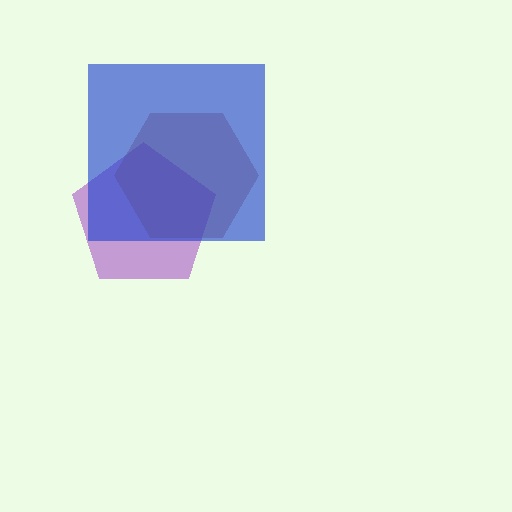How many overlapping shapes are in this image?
There are 3 overlapping shapes in the image.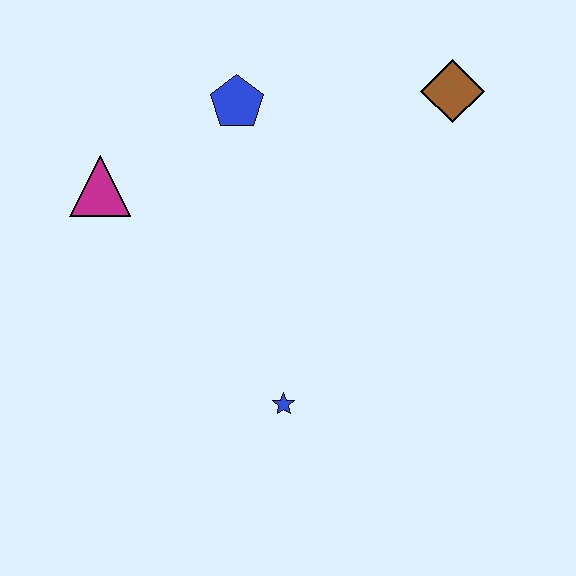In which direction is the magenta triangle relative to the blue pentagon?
The magenta triangle is to the left of the blue pentagon.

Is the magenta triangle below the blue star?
No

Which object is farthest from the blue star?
The brown diamond is farthest from the blue star.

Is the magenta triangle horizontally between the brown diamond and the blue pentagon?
No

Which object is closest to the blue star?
The magenta triangle is closest to the blue star.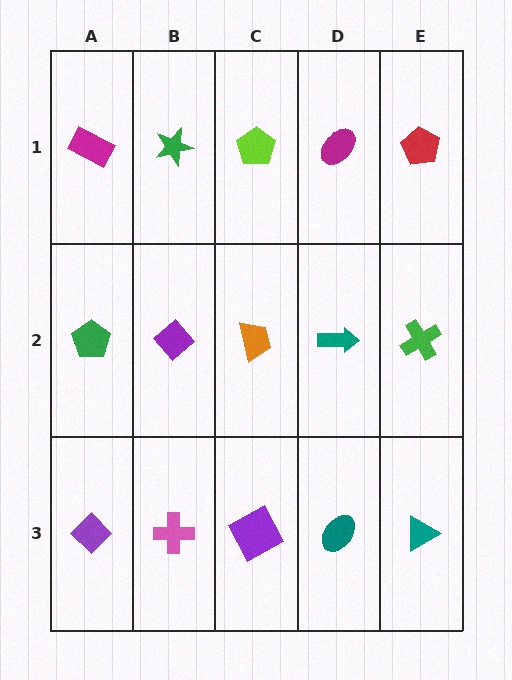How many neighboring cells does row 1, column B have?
3.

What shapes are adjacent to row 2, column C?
A lime pentagon (row 1, column C), a purple square (row 3, column C), a purple diamond (row 2, column B), a teal arrow (row 2, column D).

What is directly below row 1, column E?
A green cross.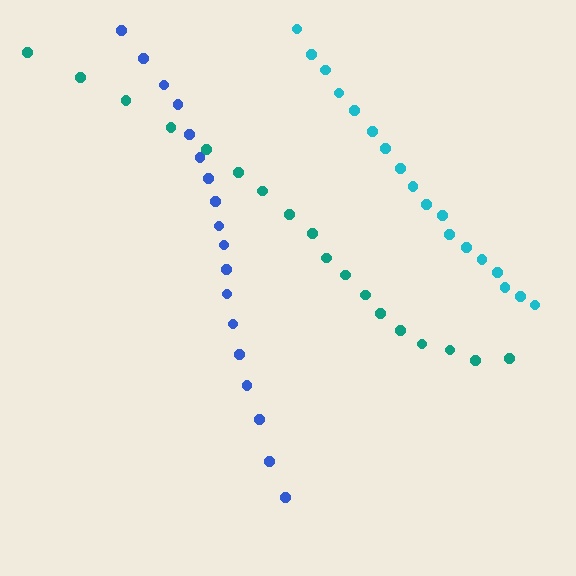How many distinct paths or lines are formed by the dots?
There are 3 distinct paths.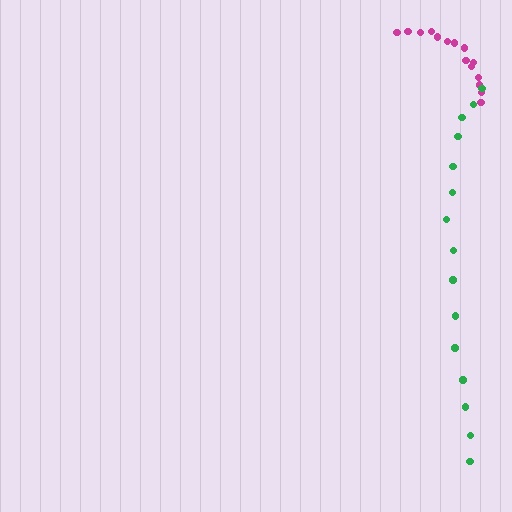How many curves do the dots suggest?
There are 2 distinct paths.